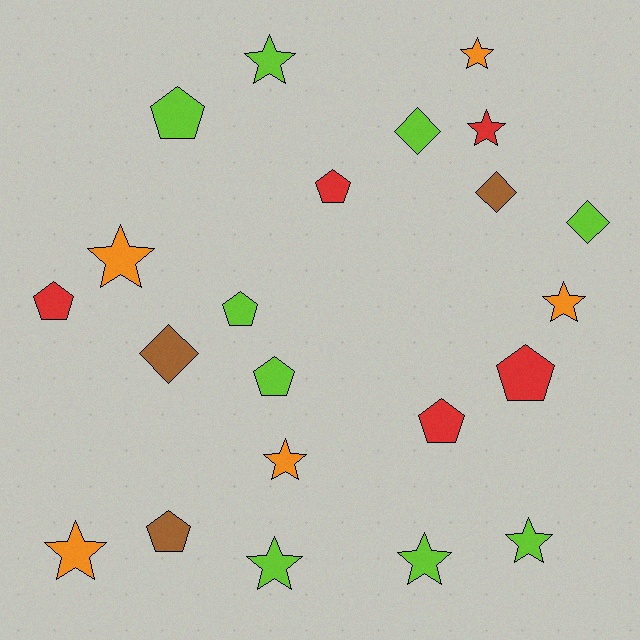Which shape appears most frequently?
Star, with 10 objects.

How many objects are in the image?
There are 22 objects.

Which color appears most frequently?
Lime, with 9 objects.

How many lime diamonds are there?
There are 2 lime diamonds.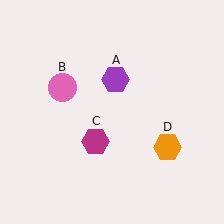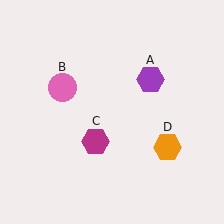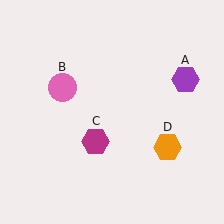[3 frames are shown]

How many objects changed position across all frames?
1 object changed position: purple hexagon (object A).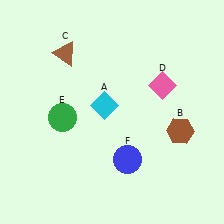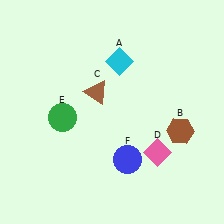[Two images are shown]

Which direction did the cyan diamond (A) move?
The cyan diamond (A) moved up.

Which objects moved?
The objects that moved are: the cyan diamond (A), the brown triangle (C), the pink diamond (D).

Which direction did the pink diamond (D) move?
The pink diamond (D) moved down.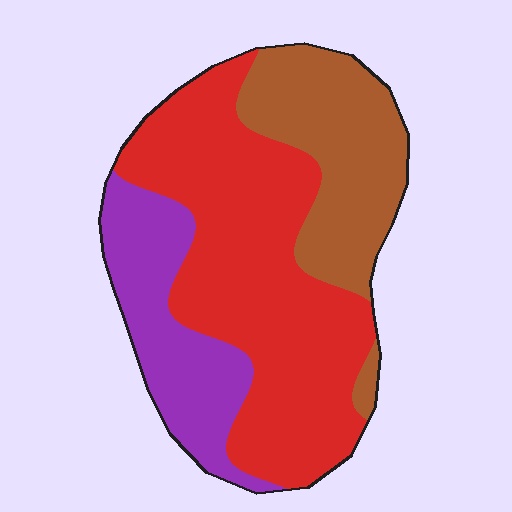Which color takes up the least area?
Purple, at roughly 20%.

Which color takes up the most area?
Red, at roughly 50%.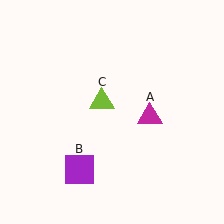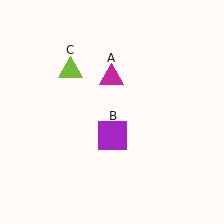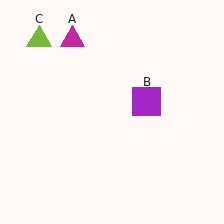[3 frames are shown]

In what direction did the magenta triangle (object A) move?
The magenta triangle (object A) moved up and to the left.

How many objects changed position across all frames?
3 objects changed position: magenta triangle (object A), purple square (object B), lime triangle (object C).